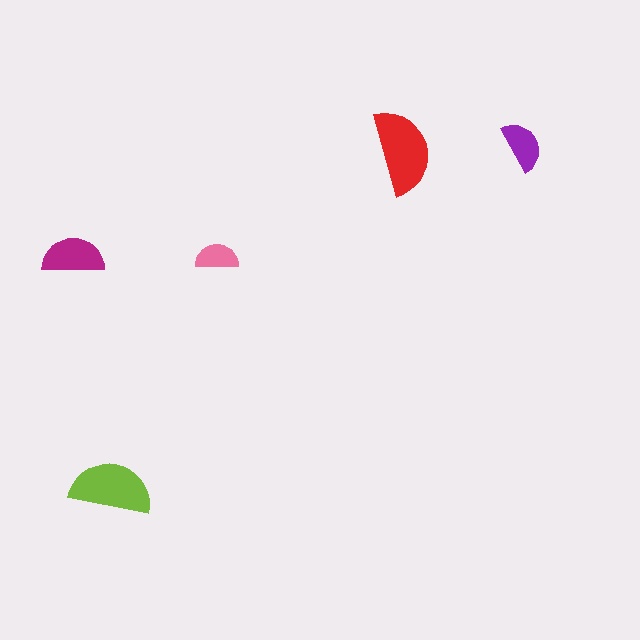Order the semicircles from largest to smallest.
the red one, the lime one, the magenta one, the purple one, the pink one.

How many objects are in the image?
There are 5 objects in the image.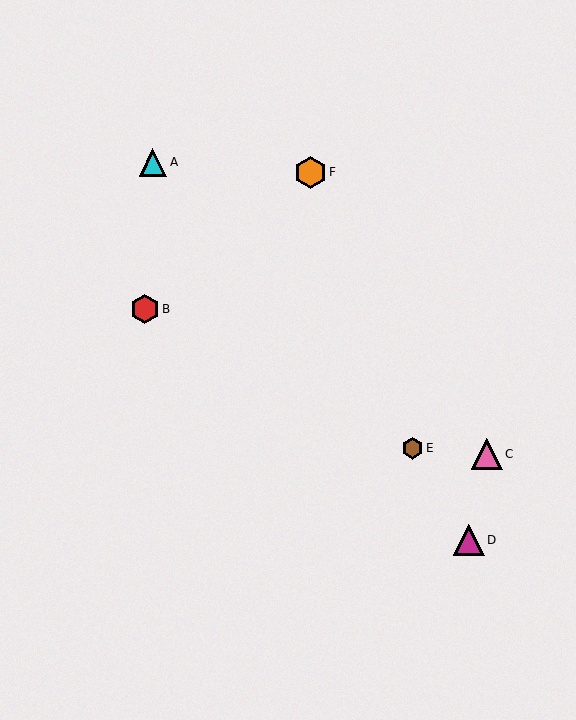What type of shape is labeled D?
Shape D is a magenta triangle.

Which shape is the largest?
The orange hexagon (labeled F) is the largest.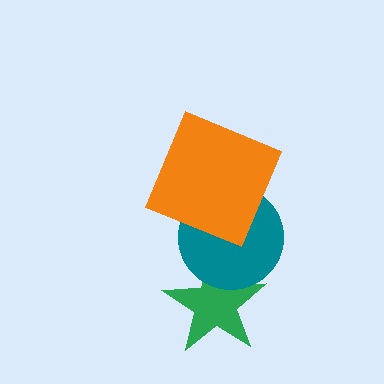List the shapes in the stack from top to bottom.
From top to bottom: the orange square, the teal circle, the green star.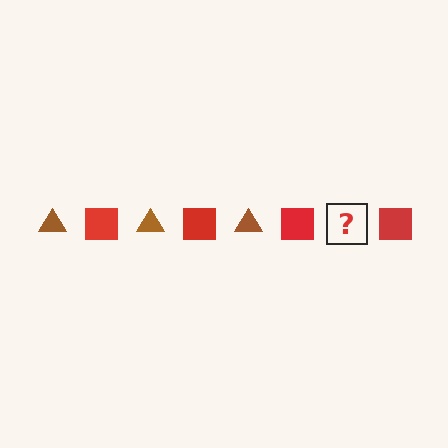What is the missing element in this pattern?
The missing element is a brown triangle.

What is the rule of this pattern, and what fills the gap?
The rule is that the pattern alternates between brown triangle and red square. The gap should be filled with a brown triangle.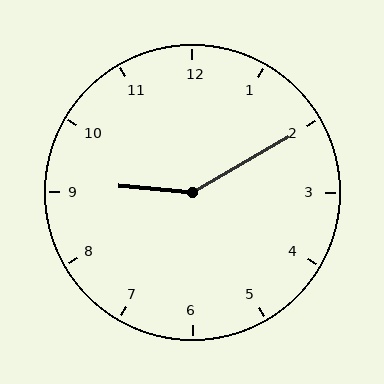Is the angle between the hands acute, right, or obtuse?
It is obtuse.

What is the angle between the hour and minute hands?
Approximately 145 degrees.